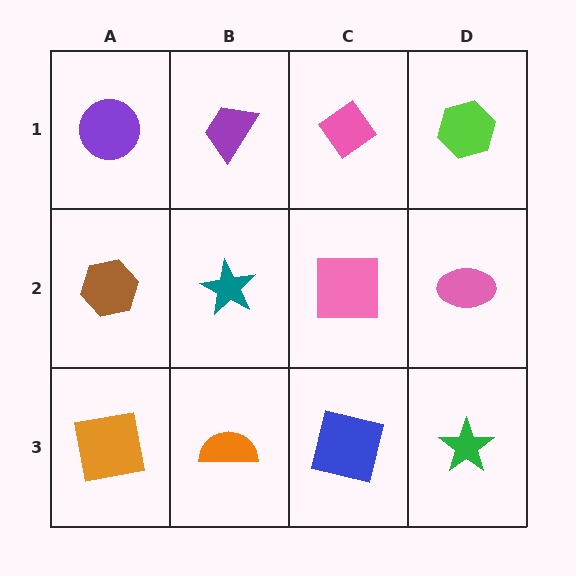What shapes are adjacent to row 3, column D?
A pink ellipse (row 2, column D), a blue square (row 3, column C).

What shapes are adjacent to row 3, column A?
A brown hexagon (row 2, column A), an orange semicircle (row 3, column B).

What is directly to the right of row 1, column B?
A pink diamond.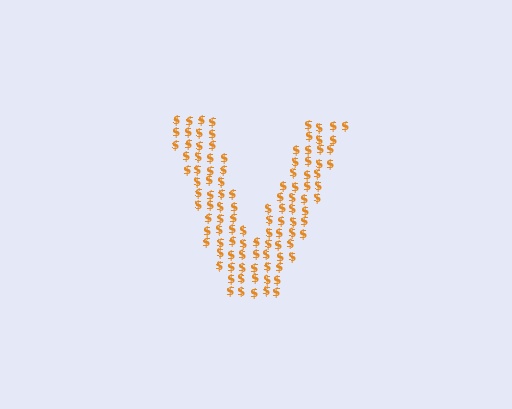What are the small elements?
The small elements are dollar signs.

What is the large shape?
The large shape is the letter V.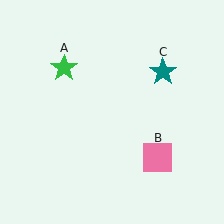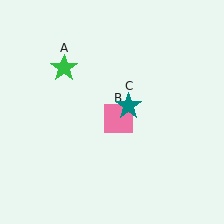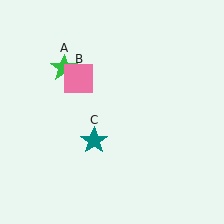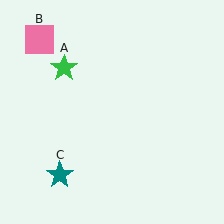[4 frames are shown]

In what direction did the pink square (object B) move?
The pink square (object B) moved up and to the left.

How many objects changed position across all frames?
2 objects changed position: pink square (object B), teal star (object C).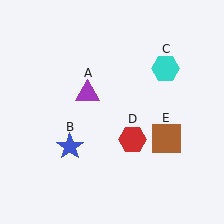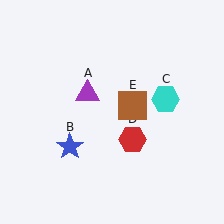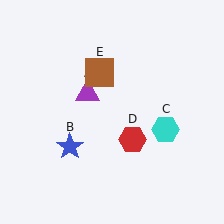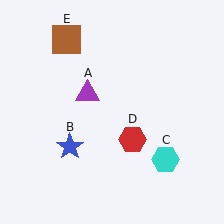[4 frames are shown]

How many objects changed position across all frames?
2 objects changed position: cyan hexagon (object C), brown square (object E).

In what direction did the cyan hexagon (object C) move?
The cyan hexagon (object C) moved down.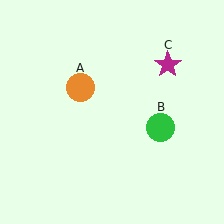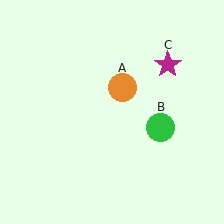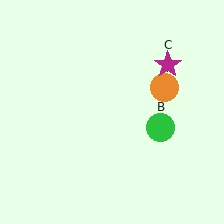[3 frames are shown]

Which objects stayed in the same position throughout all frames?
Green circle (object B) and magenta star (object C) remained stationary.